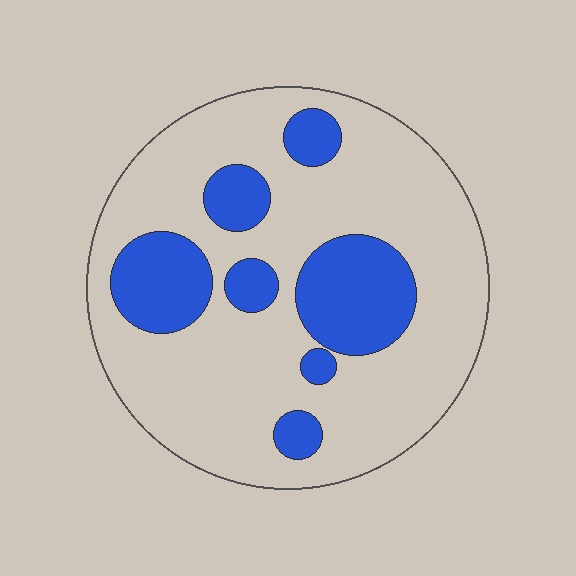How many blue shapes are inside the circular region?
7.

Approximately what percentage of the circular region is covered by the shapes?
Approximately 25%.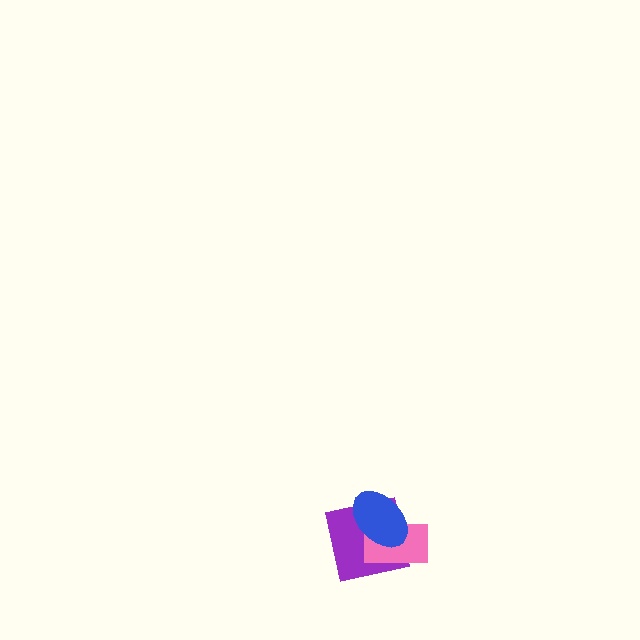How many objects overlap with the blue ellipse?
2 objects overlap with the blue ellipse.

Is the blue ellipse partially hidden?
No, no other shape covers it.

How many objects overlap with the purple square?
2 objects overlap with the purple square.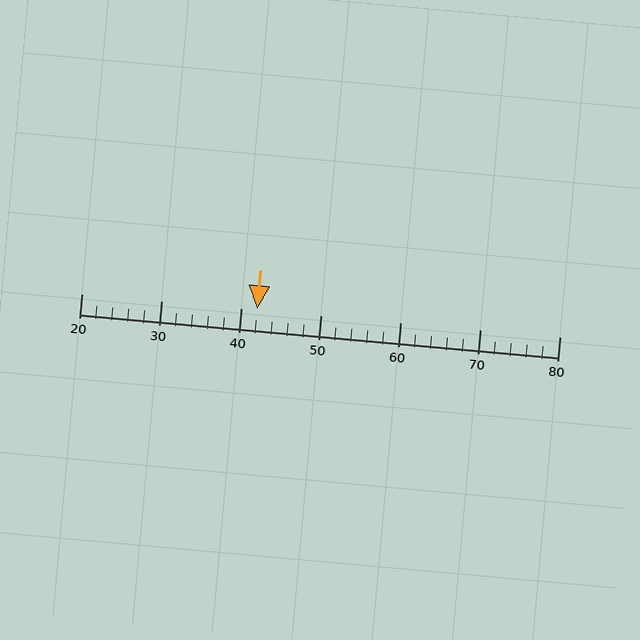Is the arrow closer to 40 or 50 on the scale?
The arrow is closer to 40.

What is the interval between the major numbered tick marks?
The major tick marks are spaced 10 units apart.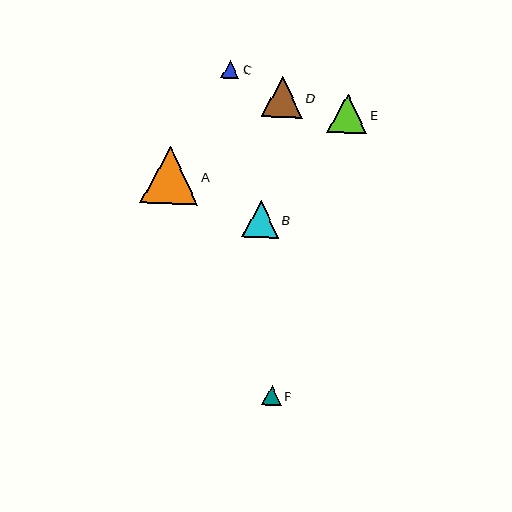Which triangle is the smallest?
Triangle C is the smallest with a size of approximately 18 pixels.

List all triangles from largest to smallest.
From largest to smallest: A, D, E, B, F, C.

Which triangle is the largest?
Triangle A is the largest with a size of approximately 58 pixels.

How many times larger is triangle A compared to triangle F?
Triangle A is approximately 2.9 times the size of triangle F.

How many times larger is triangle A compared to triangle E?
Triangle A is approximately 1.5 times the size of triangle E.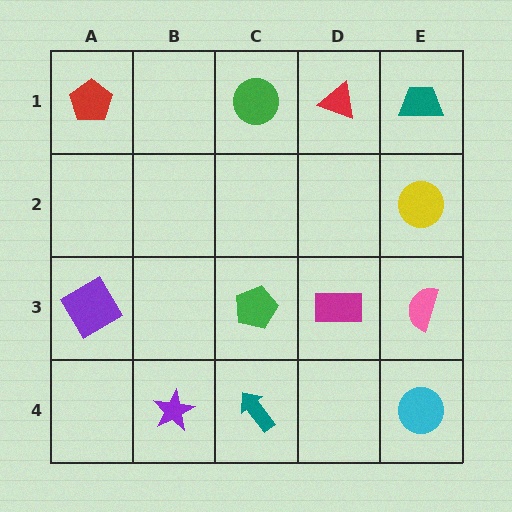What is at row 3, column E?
A pink semicircle.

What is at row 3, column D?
A magenta rectangle.